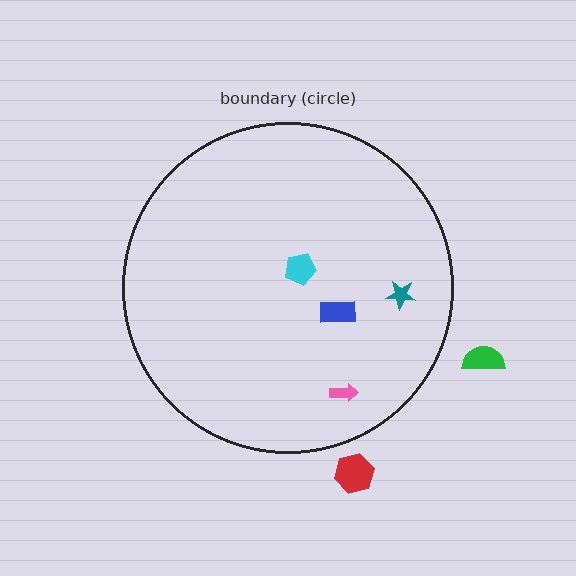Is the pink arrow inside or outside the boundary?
Inside.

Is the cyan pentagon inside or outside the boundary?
Inside.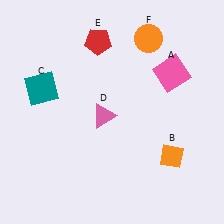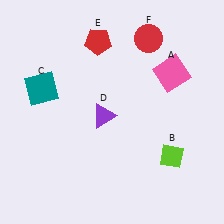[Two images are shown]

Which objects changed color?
B changed from orange to lime. D changed from pink to purple. F changed from orange to red.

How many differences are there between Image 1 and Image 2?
There are 3 differences between the two images.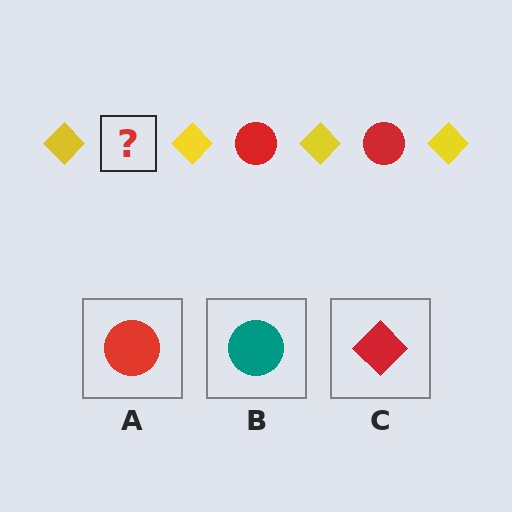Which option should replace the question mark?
Option A.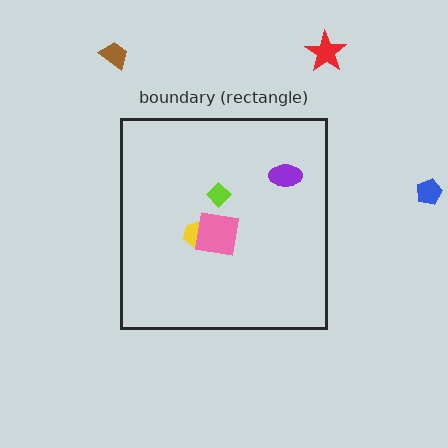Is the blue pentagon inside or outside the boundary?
Outside.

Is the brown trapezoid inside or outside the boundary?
Outside.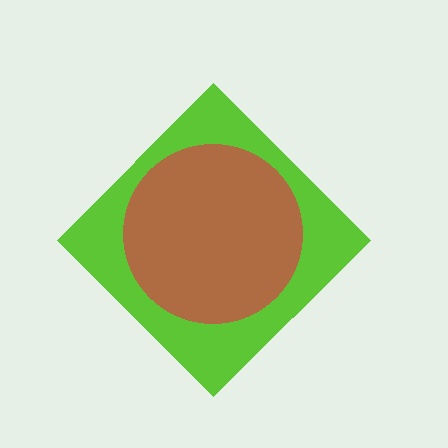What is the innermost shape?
The brown circle.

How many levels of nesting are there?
2.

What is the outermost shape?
The lime diamond.